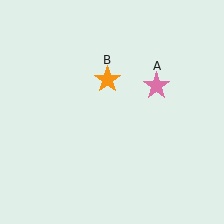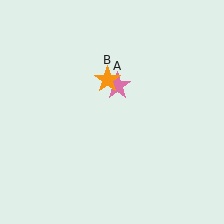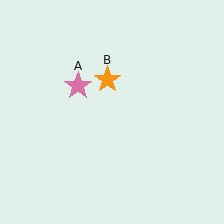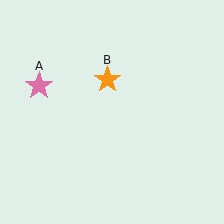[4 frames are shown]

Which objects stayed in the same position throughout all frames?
Orange star (object B) remained stationary.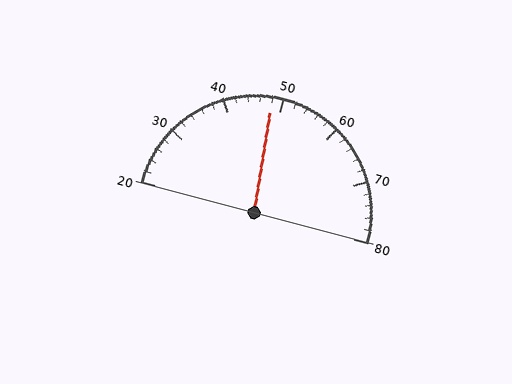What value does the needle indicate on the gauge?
The needle indicates approximately 48.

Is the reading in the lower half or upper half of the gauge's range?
The reading is in the lower half of the range (20 to 80).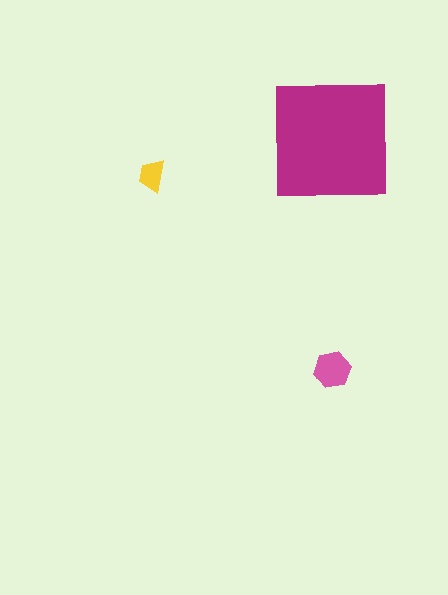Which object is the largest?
The magenta square.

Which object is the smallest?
The yellow trapezoid.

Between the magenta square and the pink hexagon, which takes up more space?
The magenta square.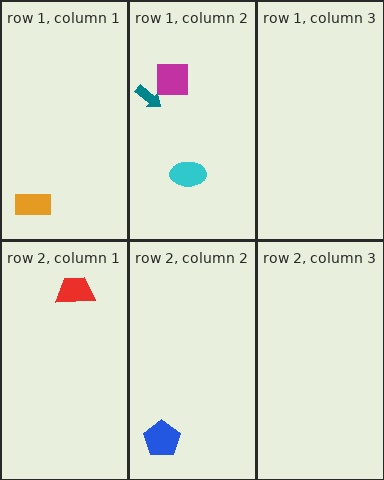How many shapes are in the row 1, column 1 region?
1.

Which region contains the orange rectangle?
The row 1, column 1 region.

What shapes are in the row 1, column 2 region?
The cyan ellipse, the magenta square, the teal arrow.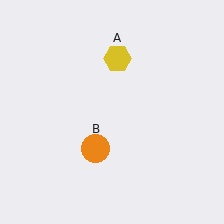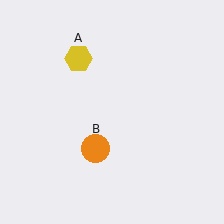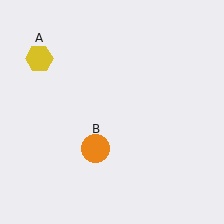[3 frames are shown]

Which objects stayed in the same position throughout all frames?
Orange circle (object B) remained stationary.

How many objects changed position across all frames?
1 object changed position: yellow hexagon (object A).